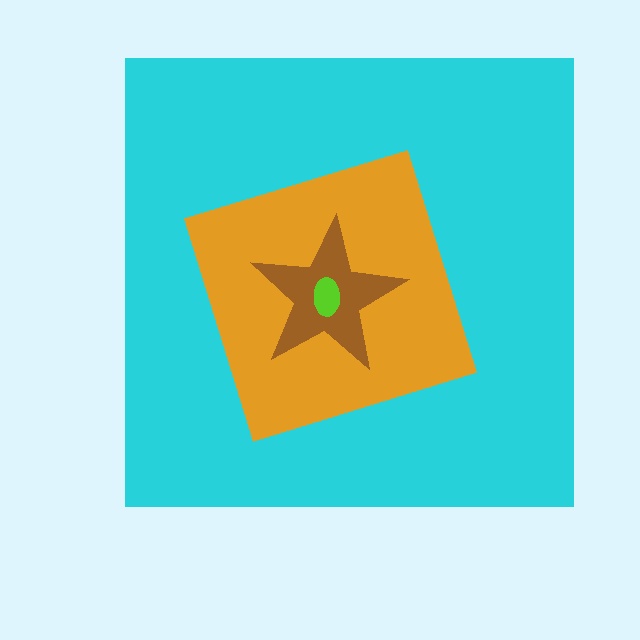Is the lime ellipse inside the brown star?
Yes.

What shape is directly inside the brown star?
The lime ellipse.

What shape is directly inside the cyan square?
The orange diamond.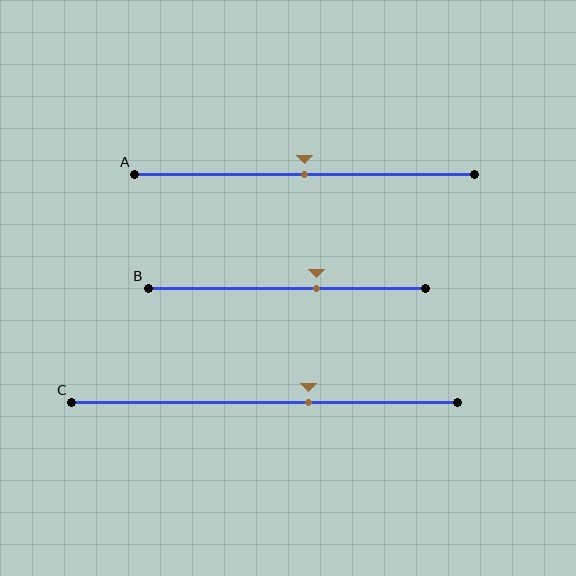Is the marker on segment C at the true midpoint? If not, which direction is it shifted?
No, the marker on segment C is shifted to the right by about 11% of the segment length.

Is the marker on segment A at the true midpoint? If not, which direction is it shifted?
Yes, the marker on segment A is at the true midpoint.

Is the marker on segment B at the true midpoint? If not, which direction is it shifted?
No, the marker on segment B is shifted to the right by about 11% of the segment length.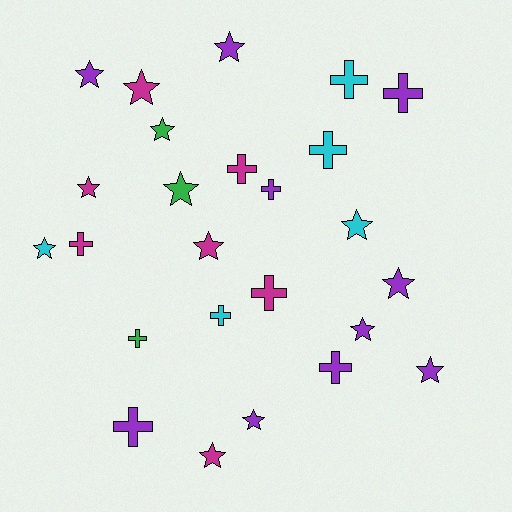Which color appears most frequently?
Purple, with 10 objects.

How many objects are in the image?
There are 25 objects.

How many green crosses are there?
There is 1 green cross.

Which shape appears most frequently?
Star, with 14 objects.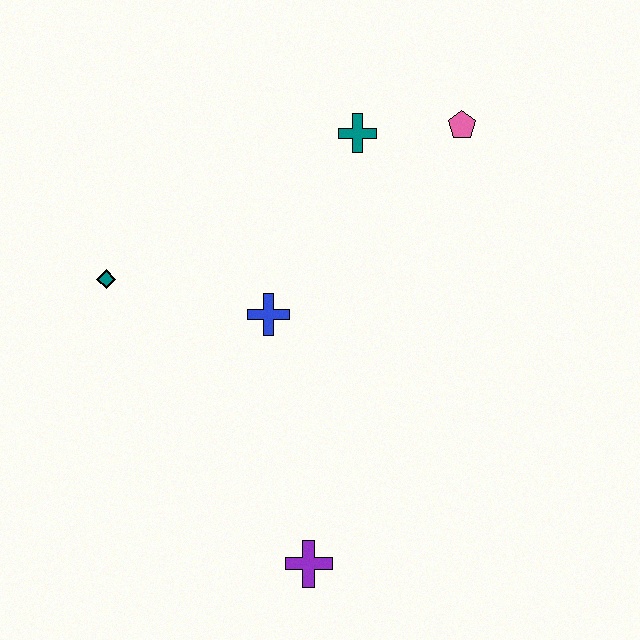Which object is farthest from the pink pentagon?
The purple cross is farthest from the pink pentagon.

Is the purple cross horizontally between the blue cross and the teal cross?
Yes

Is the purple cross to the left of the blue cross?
No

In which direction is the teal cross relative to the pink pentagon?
The teal cross is to the left of the pink pentagon.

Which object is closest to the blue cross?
The teal diamond is closest to the blue cross.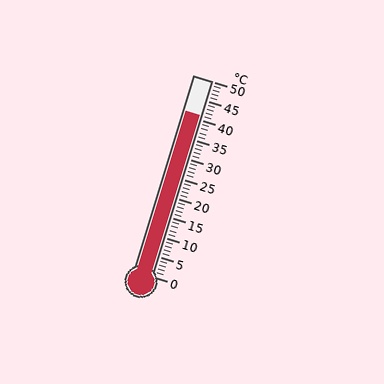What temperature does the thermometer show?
The thermometer shows approximately 41°C.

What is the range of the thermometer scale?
The thermometer scale ranges from 0°C to 50°C.